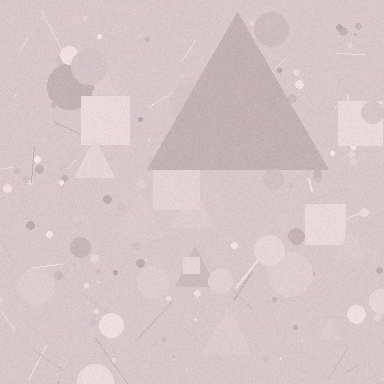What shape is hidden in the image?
A triangle is hidden in the image.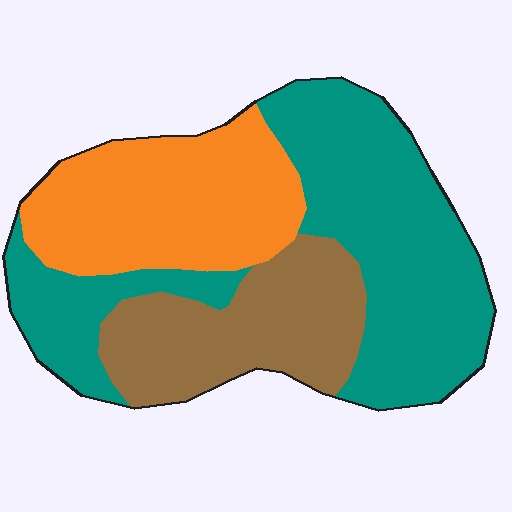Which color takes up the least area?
Brown, at roughly 25%.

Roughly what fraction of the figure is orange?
Orange takes up about one quarter (1/4) of the figure.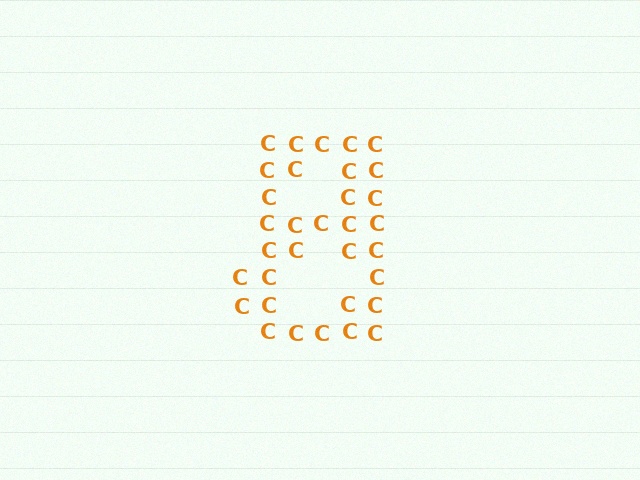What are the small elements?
The small elements are letter C's.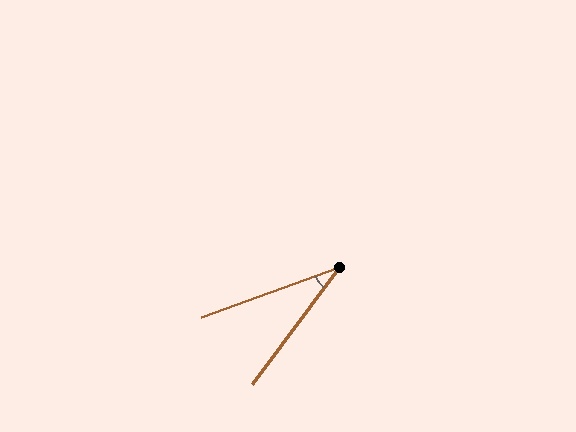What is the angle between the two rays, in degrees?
Approximately 34 degrees.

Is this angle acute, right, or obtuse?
It is acute.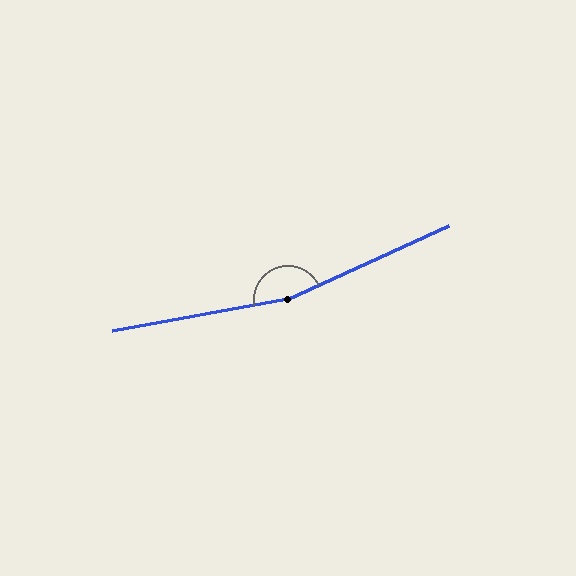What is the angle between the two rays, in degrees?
Approximately 165 degrees.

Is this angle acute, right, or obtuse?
It is obtuse.